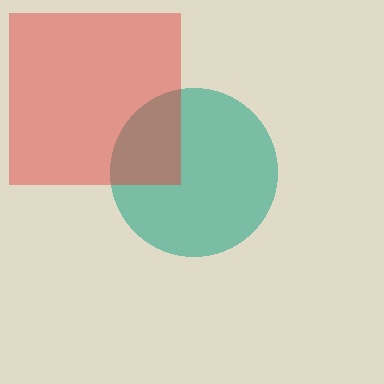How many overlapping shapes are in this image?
There are 2 overlapping shapes in the image.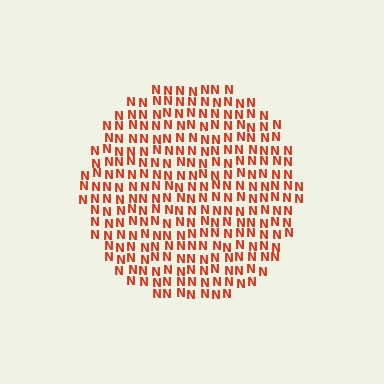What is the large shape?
The large shape is a circle.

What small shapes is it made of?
It is made of small letter N's.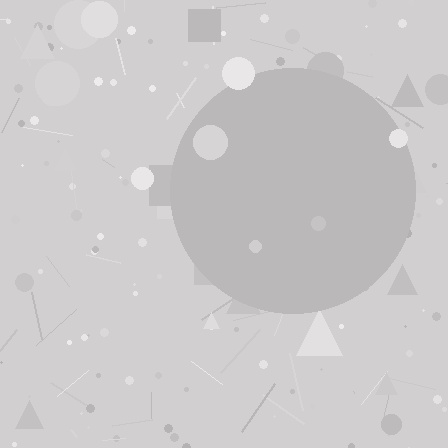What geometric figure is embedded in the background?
A circle is embedded in the background.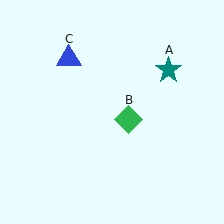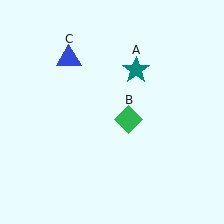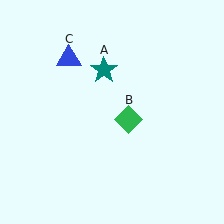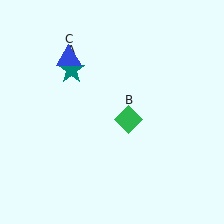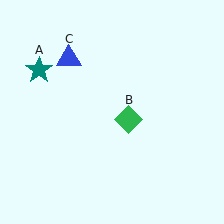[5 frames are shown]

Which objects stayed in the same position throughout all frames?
Green diamond (object B) and blue triangle (object C) remained stationary.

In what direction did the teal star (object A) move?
The teal star (object A) moved left.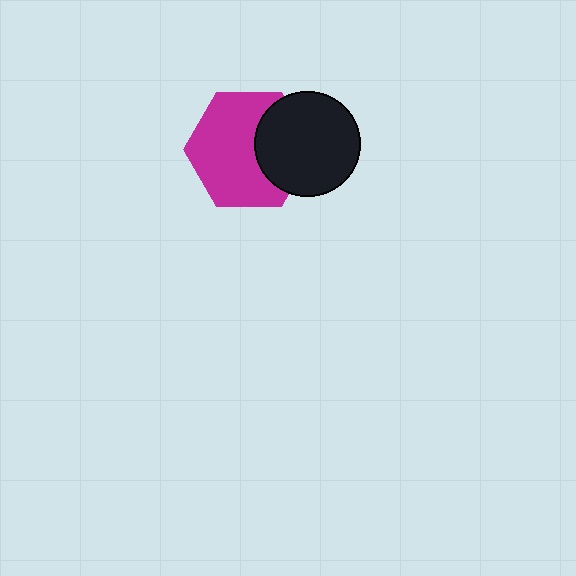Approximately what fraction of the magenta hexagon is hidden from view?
Roughly 32% of the magenta hexagon is hidden behind the black circle.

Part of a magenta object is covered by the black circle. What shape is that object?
It is a hexagon.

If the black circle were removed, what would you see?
You would see the complete magenta hexagon.